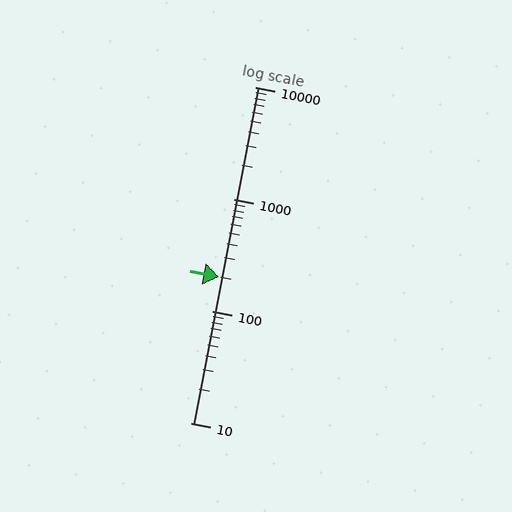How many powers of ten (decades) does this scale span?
The scale spans 3 decades, from 10 to 10000.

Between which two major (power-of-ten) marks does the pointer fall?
The pointer is between 100 and 1000.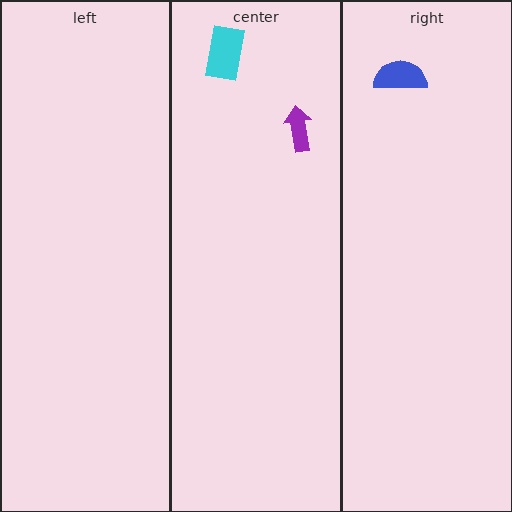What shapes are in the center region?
The purple arrow, the cyan rectangle.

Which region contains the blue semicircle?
The right region.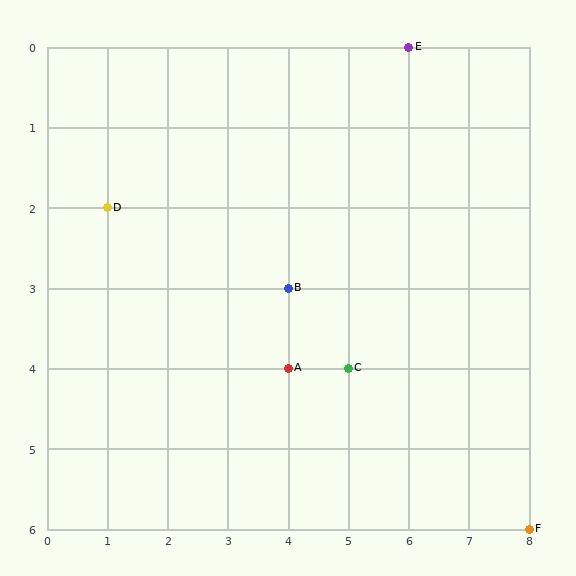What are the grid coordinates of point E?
Point E is at grid coordinates (6, 0).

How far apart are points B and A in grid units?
Points B and A are 1 row apart.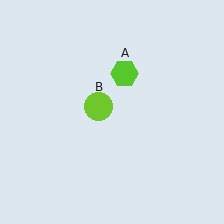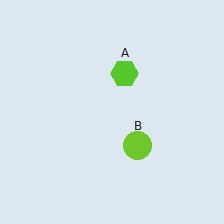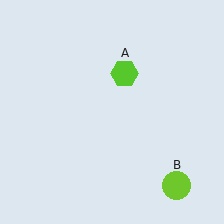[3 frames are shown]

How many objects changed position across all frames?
1 object changed position: lime circle (object B).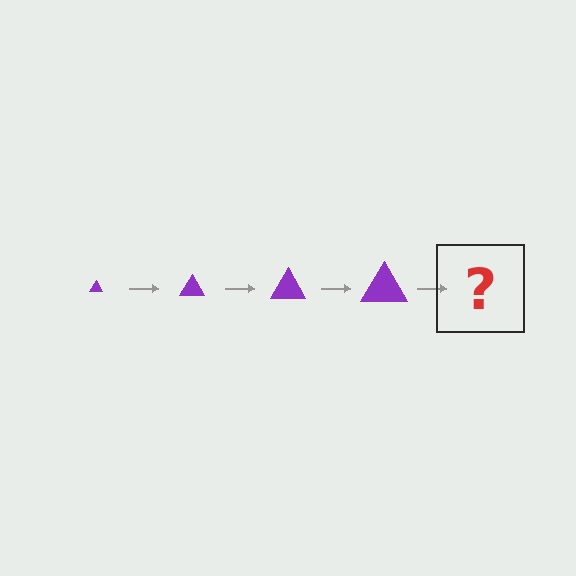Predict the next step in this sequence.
The next step is a purple triangle, larger than the previous one.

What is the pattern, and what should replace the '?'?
The pattern is that the triangle gets progressively larger each step. The '?' should be a purple triangle, larger than the previous one.